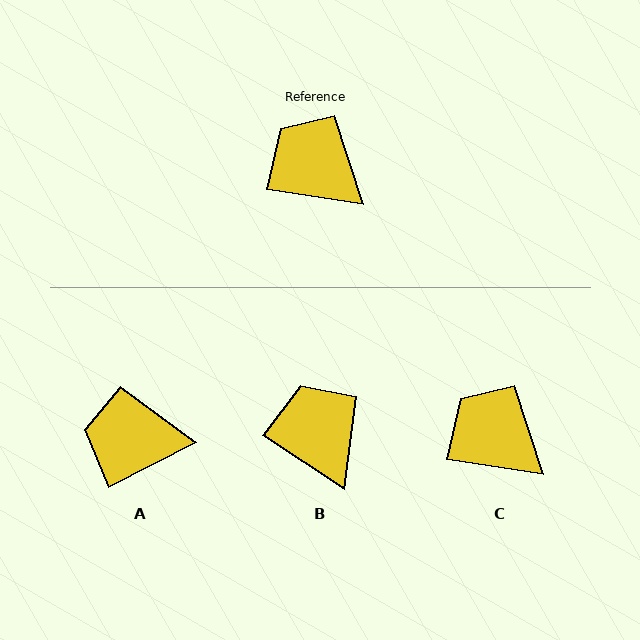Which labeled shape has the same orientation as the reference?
C.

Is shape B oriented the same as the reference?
No, it is off by about 25 degrees.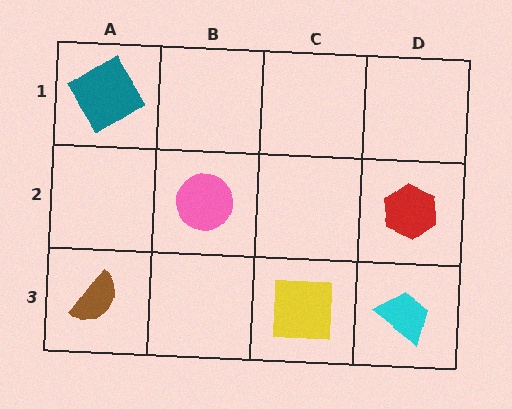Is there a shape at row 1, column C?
No, that cell is empty.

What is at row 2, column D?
A red hexagon.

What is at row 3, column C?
A yellow square.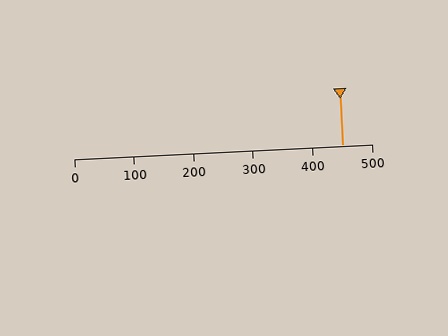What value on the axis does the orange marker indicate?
The marker indicates approximately 450.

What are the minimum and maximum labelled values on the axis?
The axis runs from 0 to 500.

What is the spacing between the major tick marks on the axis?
The major ticks are spaced 100 apart.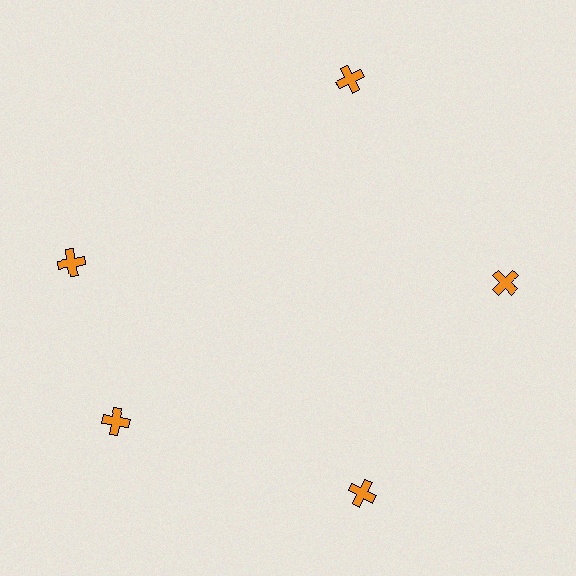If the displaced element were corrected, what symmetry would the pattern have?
It would have 5-fold rotational symmetry — the pattern would map onto itself every 72 degrees.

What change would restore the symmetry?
The symmetry would be restored by rotating it back into even spacing with its neighbors so that all 5 crosses sit at equal angles and equal distance from the center.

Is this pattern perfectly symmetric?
No. The 5 orange crosses are arranged in a ring, but one element near the 10 o'clock position is rotated out of alignment along the ring, breaking the 5-fold rotational symmetry.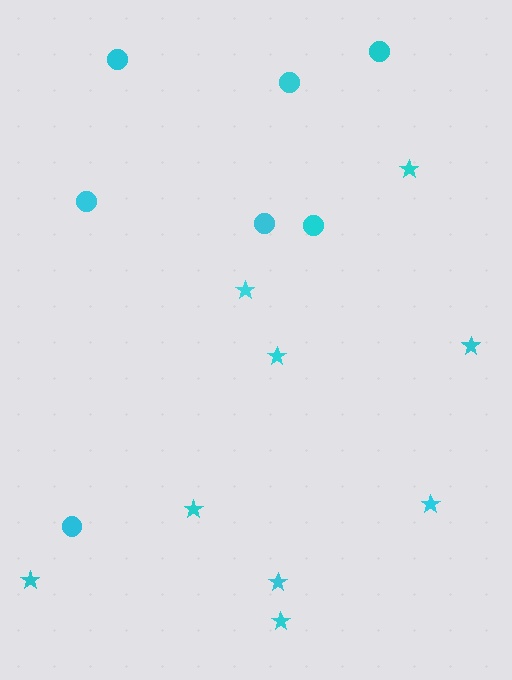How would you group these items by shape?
There are 2 groups: one group of stars (9) and one group of circles (7).